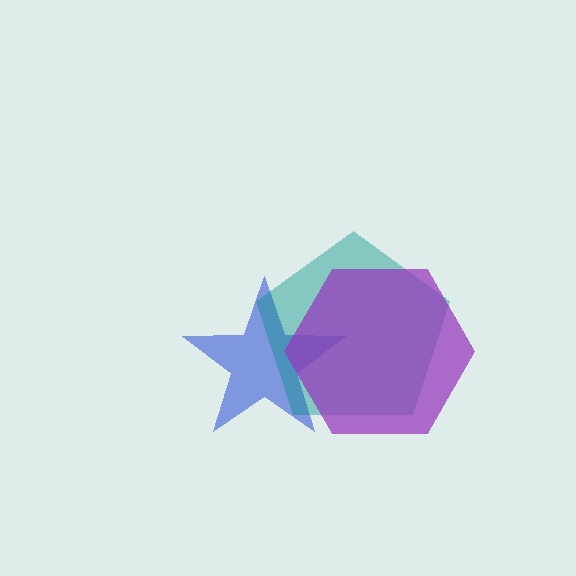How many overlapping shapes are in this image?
There are 3 overlapping shapes in the image.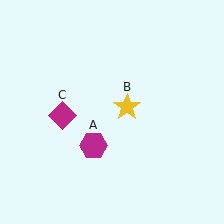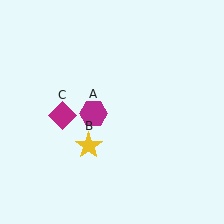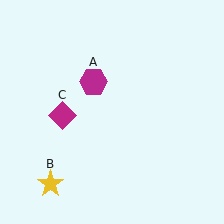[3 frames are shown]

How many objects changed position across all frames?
2 objects changed position: magenta hexagon (object A), yellow star (object B).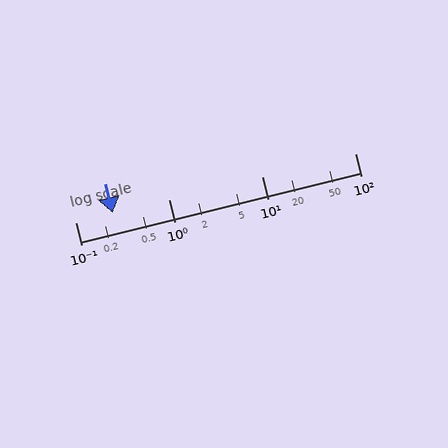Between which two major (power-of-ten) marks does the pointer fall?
The pointer is between 0.1 and 1.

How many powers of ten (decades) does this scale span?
The scale spans 3 decades, from 0.1 to 100.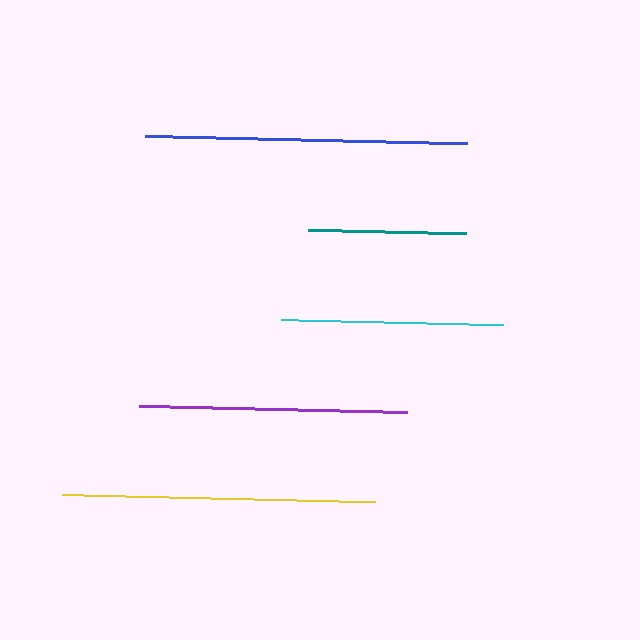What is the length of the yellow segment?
The yellow segment is approximately 313 pixels long.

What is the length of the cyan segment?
The cyan segment is approximately 222 pixels long.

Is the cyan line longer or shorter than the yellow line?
The yellow line is longer than the cyan line.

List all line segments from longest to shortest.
From longest to shortest: blue, yellow, purple, cyan, teal.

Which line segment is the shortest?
The teal line is the shortest at approximately 158 pixels.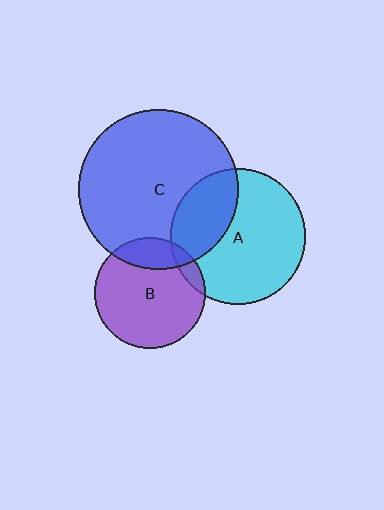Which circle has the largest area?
Circle C (blue).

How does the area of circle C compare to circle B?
Approximately 2.1 times.